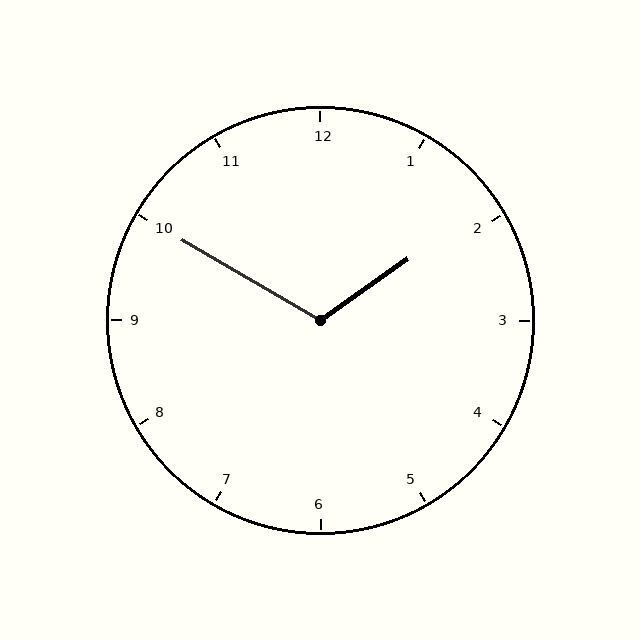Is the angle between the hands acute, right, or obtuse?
It is obtuse.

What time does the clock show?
1:50.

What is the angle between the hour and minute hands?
Approximately 115 degrees.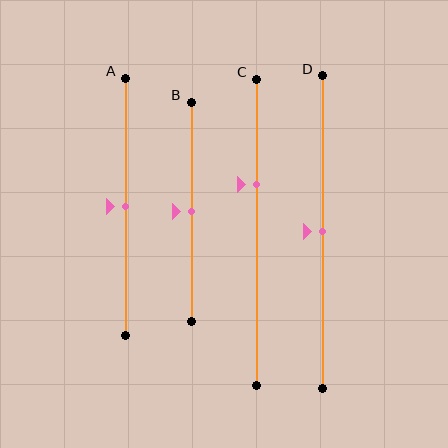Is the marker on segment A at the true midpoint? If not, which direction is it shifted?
Yes, the marker on segment A is at the true midpoint.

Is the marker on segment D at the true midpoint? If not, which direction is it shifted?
Yes, the marker on segment D is at the true midpoint.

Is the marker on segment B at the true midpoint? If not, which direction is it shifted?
Yes, the marker on segment B is at the true midpoint.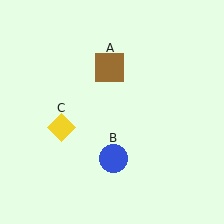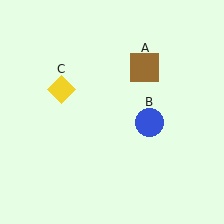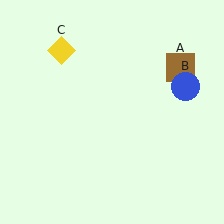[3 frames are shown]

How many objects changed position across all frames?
3 objects changed position: brown square (object A), blue circle (object B), yellow diamond (object C).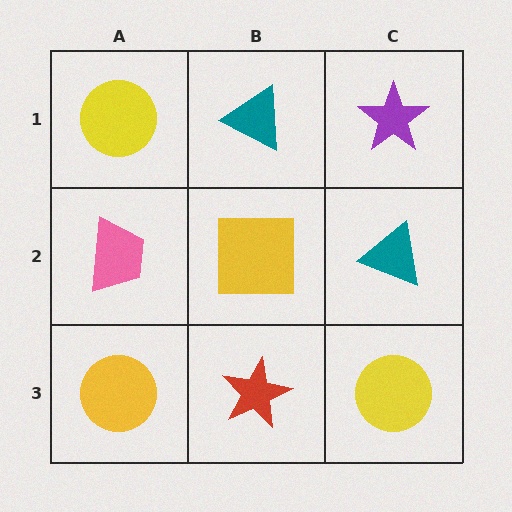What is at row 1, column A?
A yellow circle.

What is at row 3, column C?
A yellow circle.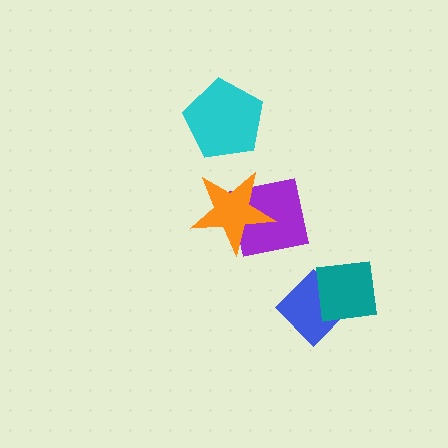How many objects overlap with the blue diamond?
1 object overlaps with the blue diamond.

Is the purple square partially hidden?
Yes, it is partially covered by another shape.